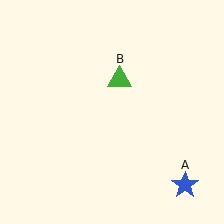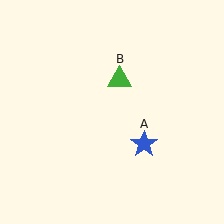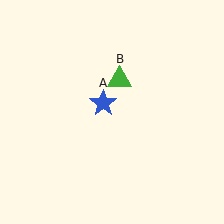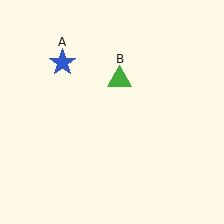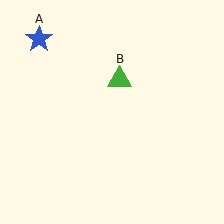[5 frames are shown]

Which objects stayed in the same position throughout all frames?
Green triangle (object B) remained stationary.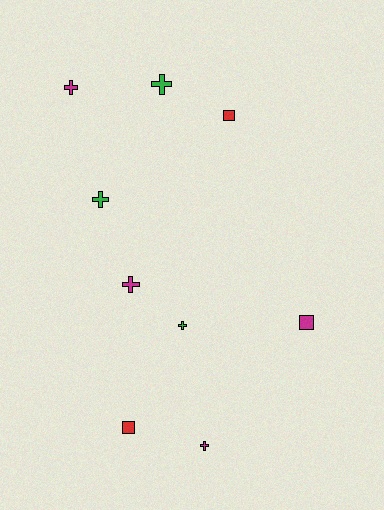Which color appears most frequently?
Magenta, with 4 objects.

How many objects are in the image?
There are 9 objects.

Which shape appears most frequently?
Cross, with 6 objects.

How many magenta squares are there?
There is 1 magenta square.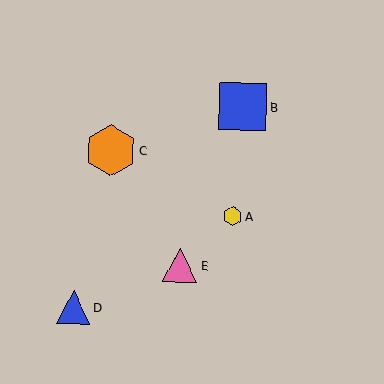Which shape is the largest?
The orange hexagon (labeled C) is the largest.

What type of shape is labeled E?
Shape E is a pink triangle.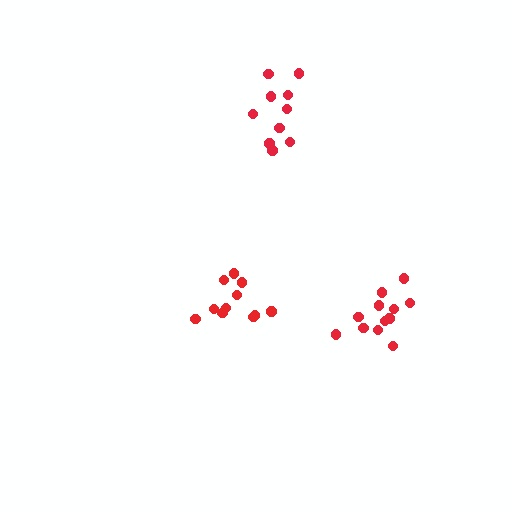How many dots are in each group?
Group 1: 10 dots, Group 2: 11 dots, Group 3: 12 dots (33 total).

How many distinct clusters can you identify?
There are 3 distinct clusters.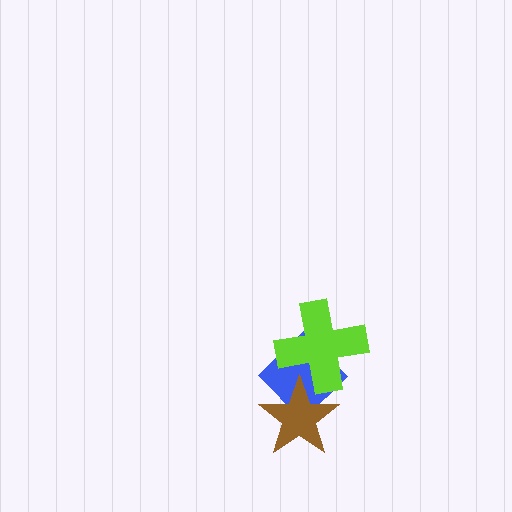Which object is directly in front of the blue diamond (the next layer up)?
The lime cross is directly in front of the blue diamond.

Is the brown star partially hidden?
No, no other shape covers it.